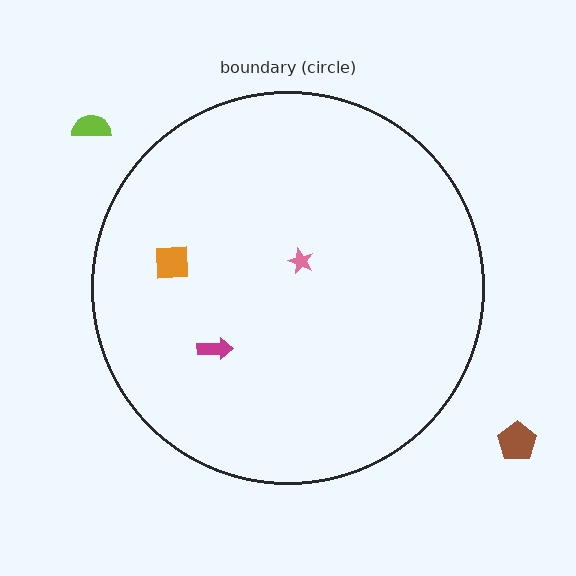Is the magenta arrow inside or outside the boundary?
Inside.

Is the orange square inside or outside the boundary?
Inside.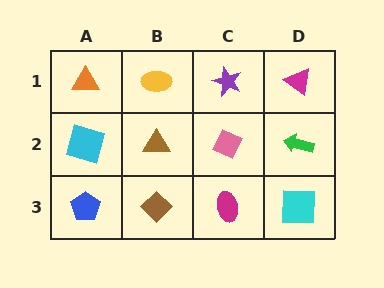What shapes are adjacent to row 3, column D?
A green arrow (row 2, column D), a magenta ellipse (row 3, column C).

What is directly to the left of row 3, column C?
A brown diamond.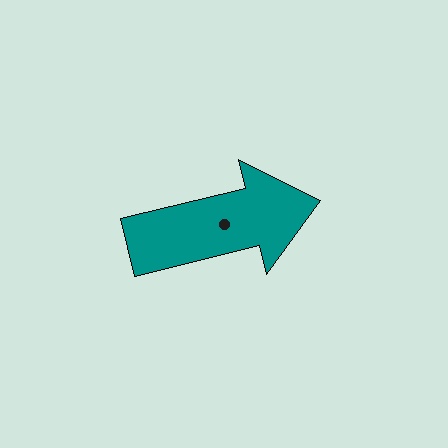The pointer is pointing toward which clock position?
Roughly 3 o'clock.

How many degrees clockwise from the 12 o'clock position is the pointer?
Approximately 76 degrees.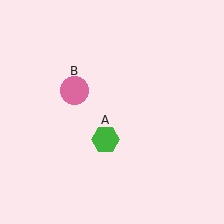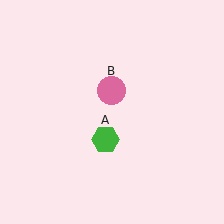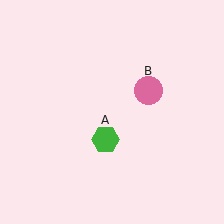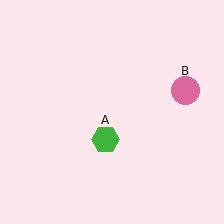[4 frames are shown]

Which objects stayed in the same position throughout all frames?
Green hexagon (object A) remained stationary.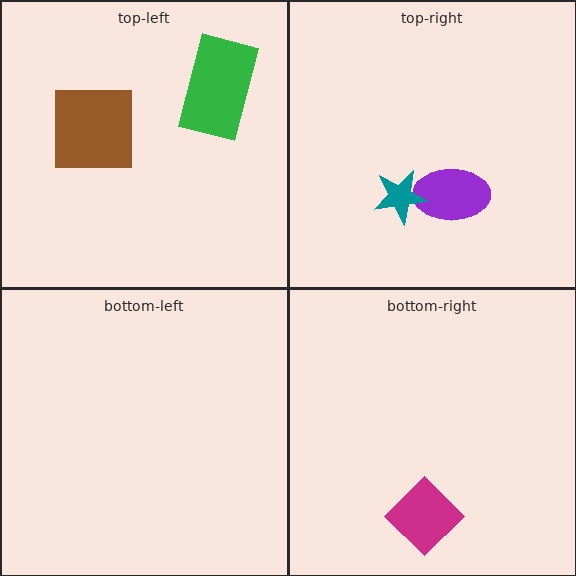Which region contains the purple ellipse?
The top-right region.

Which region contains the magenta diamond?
The bottom-right region.